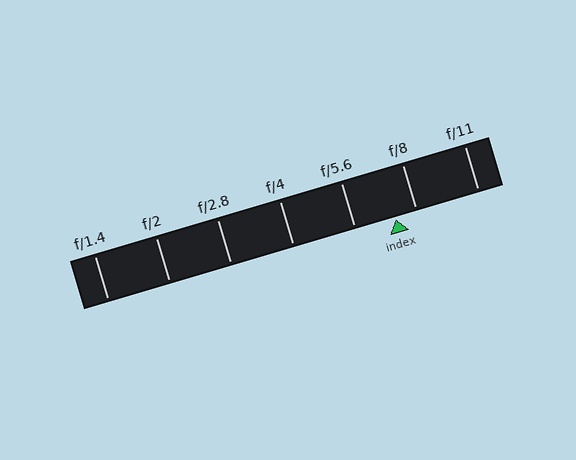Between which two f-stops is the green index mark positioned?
The index mark is between f/5.6 and f/8.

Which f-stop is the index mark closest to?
The index mark is closest to f/8.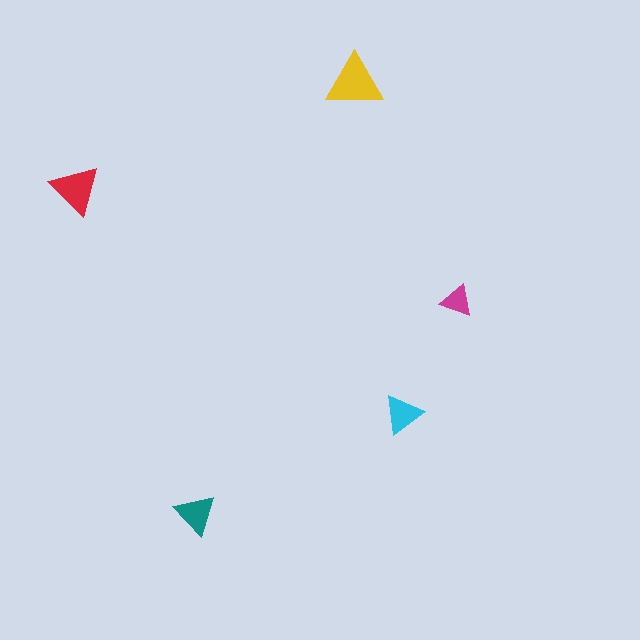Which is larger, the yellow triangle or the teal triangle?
The yellow one.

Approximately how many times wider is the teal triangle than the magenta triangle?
About 1.5 times wider.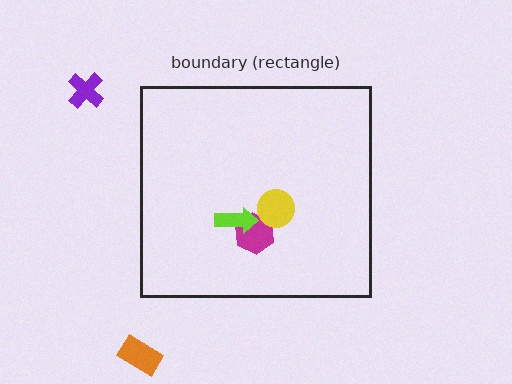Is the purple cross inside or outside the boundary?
Outside.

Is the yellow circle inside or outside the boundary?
Inside.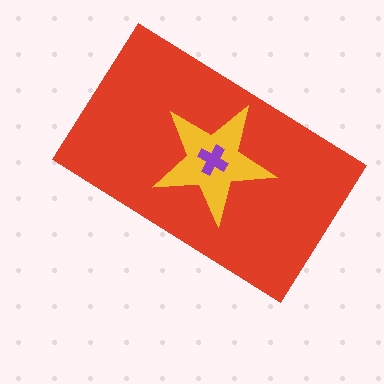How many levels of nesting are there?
3.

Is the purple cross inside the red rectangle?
Yes.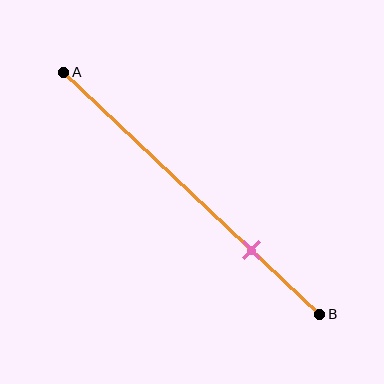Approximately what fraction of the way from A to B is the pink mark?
The pink mark is approximately 75% of the way from A to B.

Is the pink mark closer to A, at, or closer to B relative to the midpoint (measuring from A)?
The pink mark is closer to point B than the midpoint of segment AB.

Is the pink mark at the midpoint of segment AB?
No, the mark is at about 75% from A, not at the 50% midpoint.